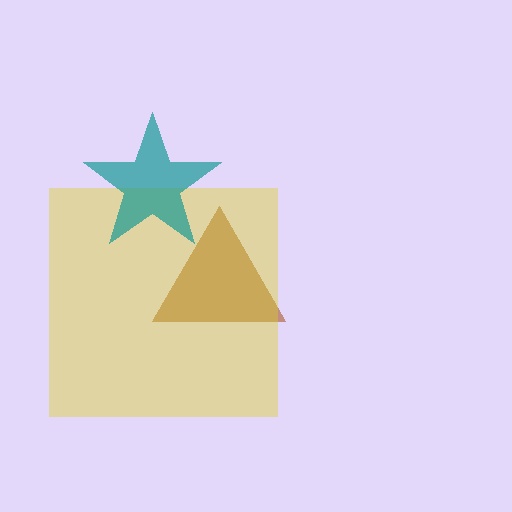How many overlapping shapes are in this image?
There are 3 overlapping shapes in the image.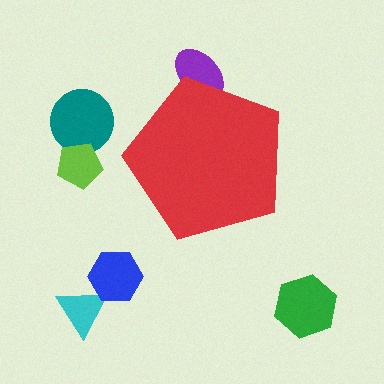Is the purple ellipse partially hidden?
Yes, the purple ellipse is partially hidden behind the red pentagon.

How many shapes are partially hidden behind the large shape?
1 shape is partially hidden.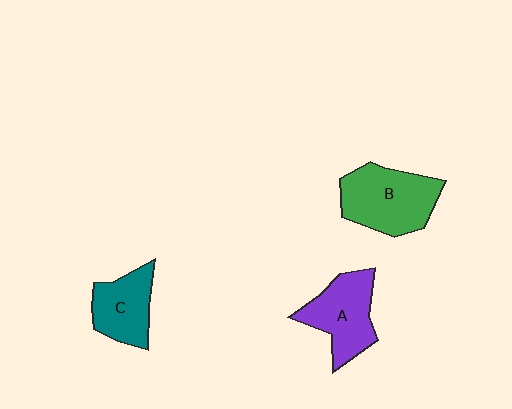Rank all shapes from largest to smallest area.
From largest to smallest: B (green), A (purple), C (teal).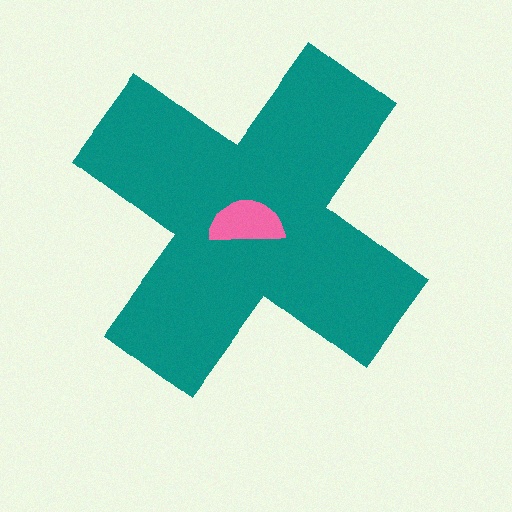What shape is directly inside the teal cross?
The pink semicircle.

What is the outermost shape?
The teal cross.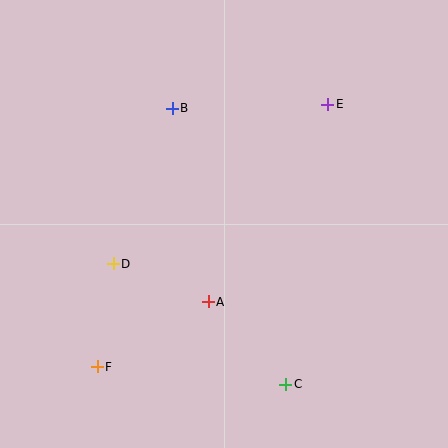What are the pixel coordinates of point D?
Point D is at (113, 264).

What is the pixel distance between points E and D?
The distance between E and D is 267 pixels.